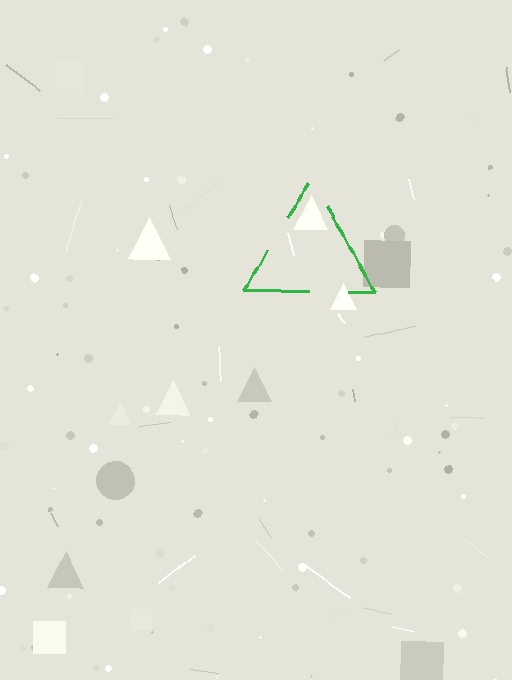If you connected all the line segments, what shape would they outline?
They would outline a triangle.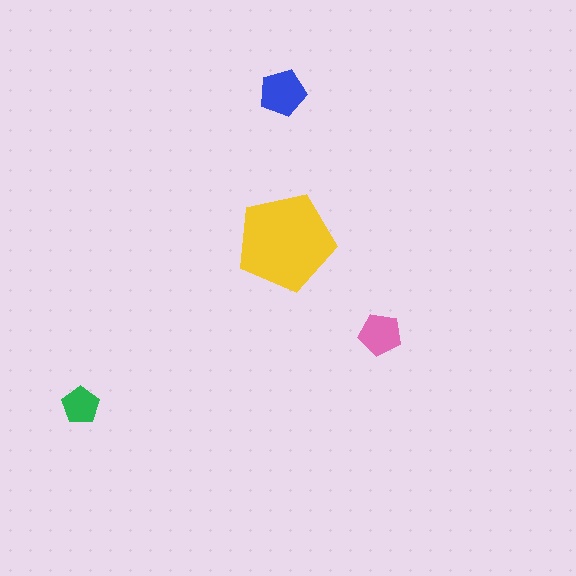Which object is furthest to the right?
The pink pentagon is rightmost.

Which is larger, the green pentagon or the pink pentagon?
The pink one.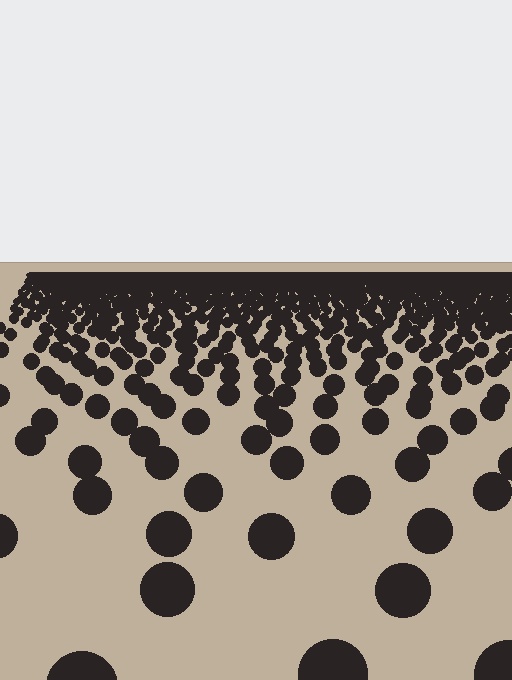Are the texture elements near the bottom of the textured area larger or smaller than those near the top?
Larger. Near the bottom, elements are closer to the viewer and appear at a bigger on-screen size.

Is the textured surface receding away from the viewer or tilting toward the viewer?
The surface is receding away from the viewer. Texture elements get smaller and denser toward the top.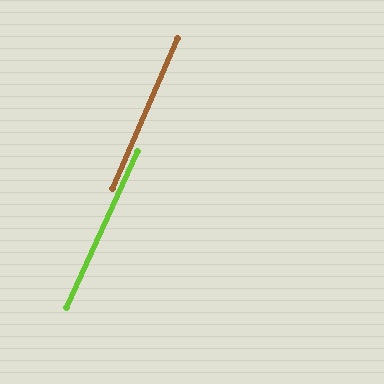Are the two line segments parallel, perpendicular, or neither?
Parallel — their directions differ by only 1.3°.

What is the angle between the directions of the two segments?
Approximately 1 degree.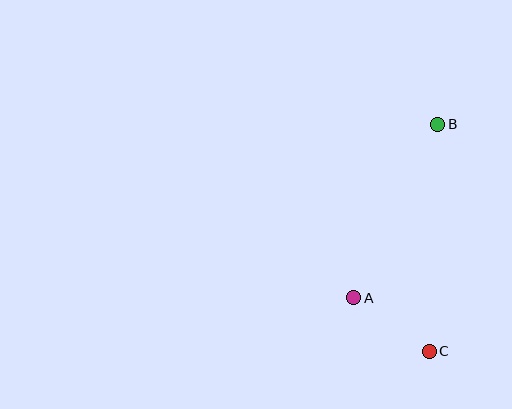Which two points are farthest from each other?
Points B and C are farthest from each other.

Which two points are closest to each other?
Points A and C are closest to each other.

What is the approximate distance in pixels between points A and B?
The distance between A and B is approximately 193 pixels.